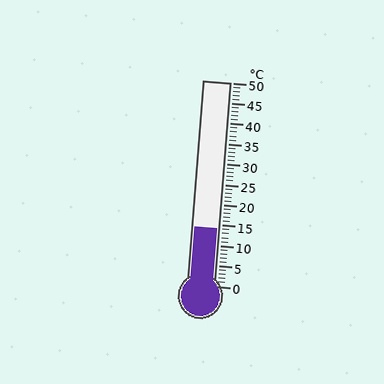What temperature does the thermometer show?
The thermometer shows approximately 14°C.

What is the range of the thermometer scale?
The thermometer scale ranges from 0°C to 50°C.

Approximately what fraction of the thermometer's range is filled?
The thermometer is filled to approximately 30% of its range.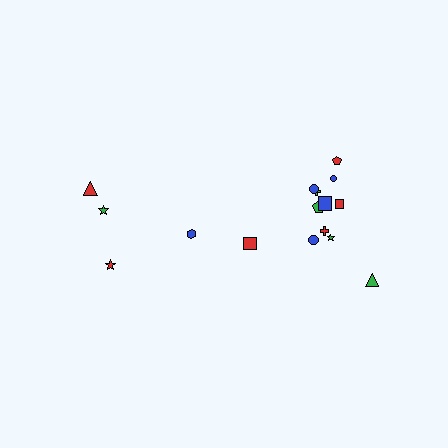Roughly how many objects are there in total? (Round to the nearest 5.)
Roughly 15 objects in total.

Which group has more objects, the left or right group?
The right group.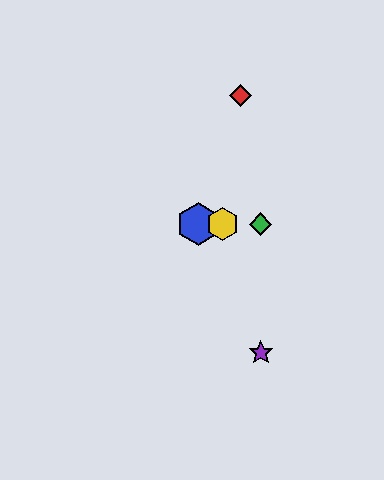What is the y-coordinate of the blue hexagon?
The blue hexagon is at y≈224.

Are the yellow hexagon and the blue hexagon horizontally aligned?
Yes, both are at y≈224.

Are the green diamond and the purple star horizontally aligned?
No, the green diamond is at y≈224 and the purple star is at y≈353.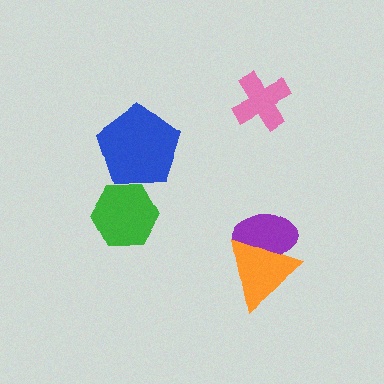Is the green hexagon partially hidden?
Yes, it is partially covered by another shape.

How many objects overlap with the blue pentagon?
1 object overlaps with the blue pentagon.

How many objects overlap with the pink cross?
0 objects overlap with the pink cross.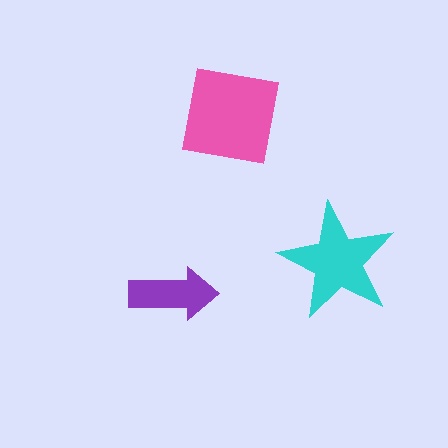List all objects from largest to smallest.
The pink square, the cyan star, the purple arrow.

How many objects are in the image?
There are 3 objects in the image.